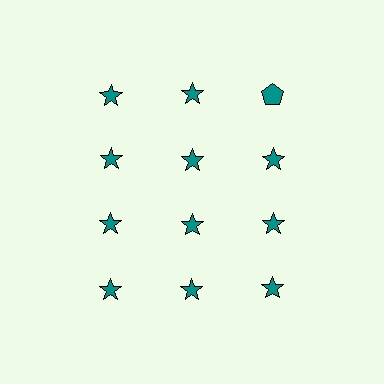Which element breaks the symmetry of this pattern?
The teal pentagon in the top row, center column breaks the symmetry. All other shapes are teal stars.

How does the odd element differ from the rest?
It has a different shape: pentagon instead of star.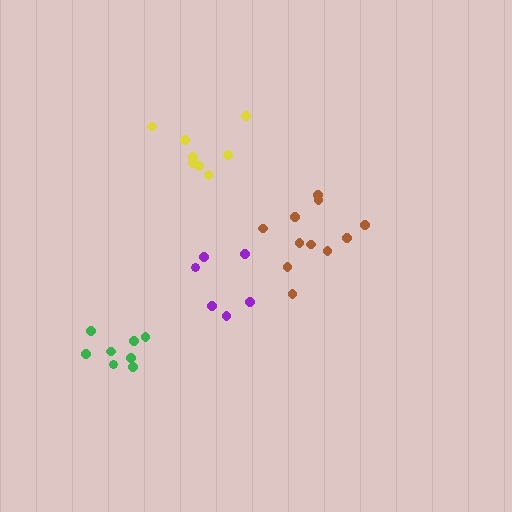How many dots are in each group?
Group 1: 11 dots, Group 2: 8 dots, Group 3: 8 dots, Group 4: 6 dots (33 total).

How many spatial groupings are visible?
There are 4 spatial groupings.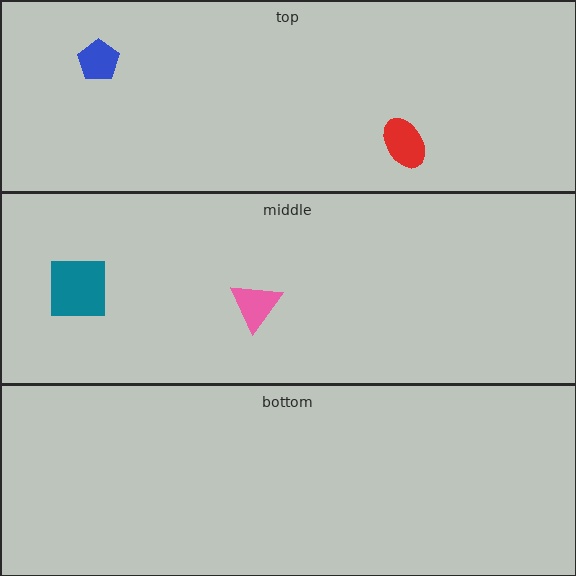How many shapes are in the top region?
2.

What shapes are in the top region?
The red ellipse, the blue pentagon.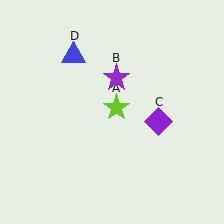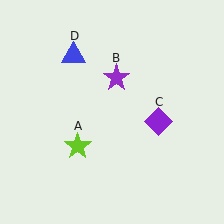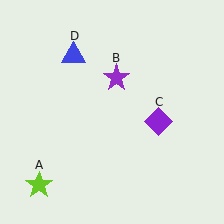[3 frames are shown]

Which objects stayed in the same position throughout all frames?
Purple star (object B) and purple diamond (object C) and blue triangle (object D) remained stationary.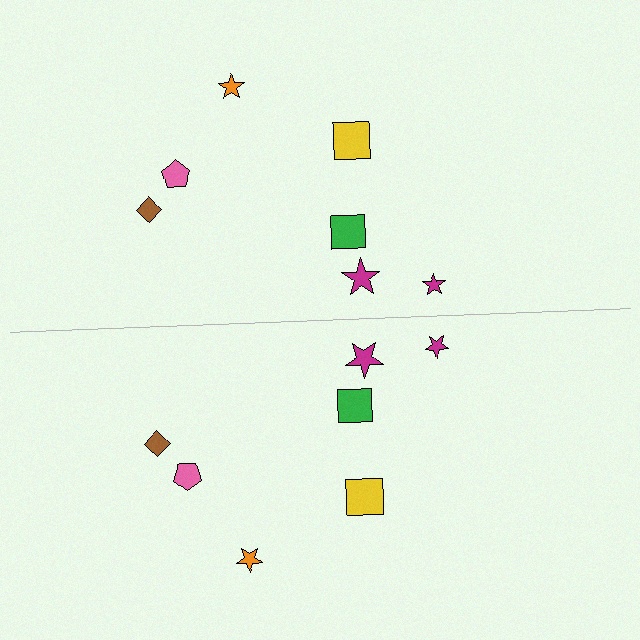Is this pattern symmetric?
Yes, this pattern has bilateral (reflection) symmetry.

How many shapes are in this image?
There are 14 shapes in this image.